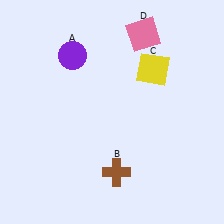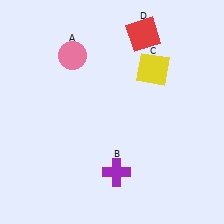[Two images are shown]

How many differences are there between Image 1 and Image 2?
There are 3 differences between the two images.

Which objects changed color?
A changed from purple to pink. B changed from brown to purple. D changed from pink to red.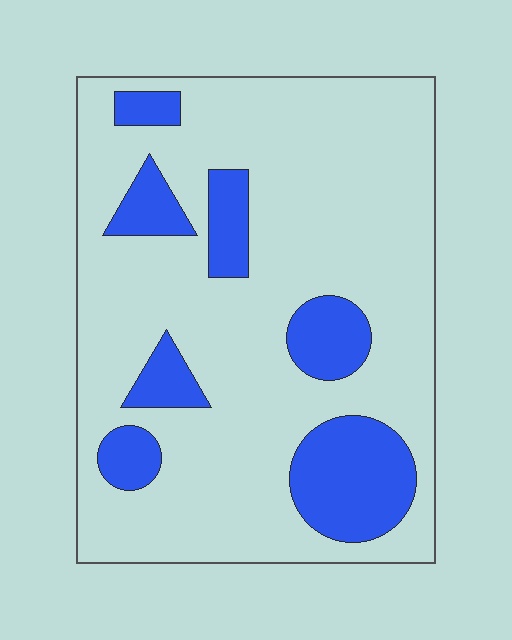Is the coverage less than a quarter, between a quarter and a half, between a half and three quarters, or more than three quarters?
Less than a quarter.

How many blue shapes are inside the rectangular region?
7.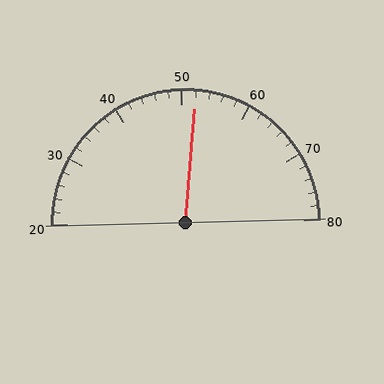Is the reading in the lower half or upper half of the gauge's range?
The reading is in the upper half of the range (20 to 80).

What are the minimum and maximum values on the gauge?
The gauge ranges from 20 to 80.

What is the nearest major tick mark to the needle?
The nearest major tick mark is 50.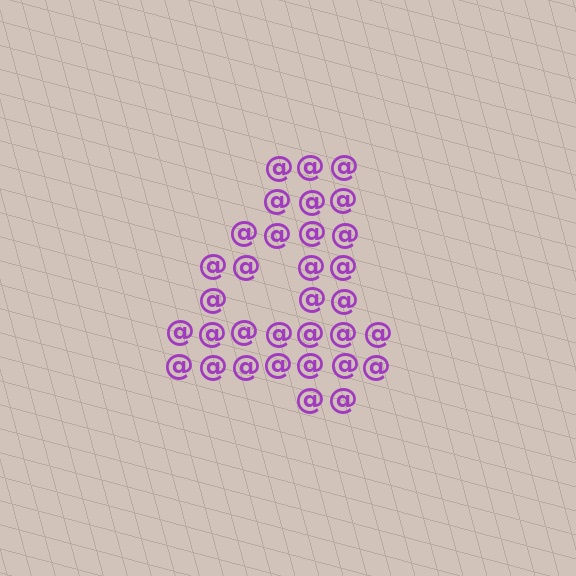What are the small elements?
The small elements are at signs.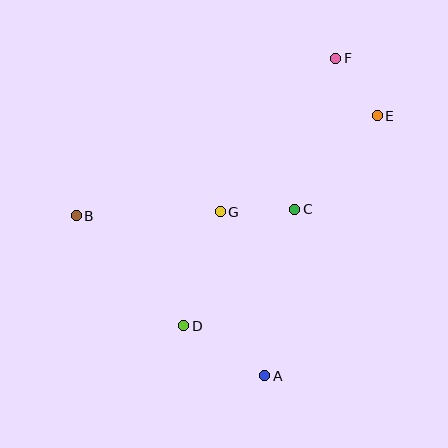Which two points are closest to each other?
Points E and F are closest to each other.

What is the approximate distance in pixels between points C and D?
The distance between C and D is approximately 161 pixels.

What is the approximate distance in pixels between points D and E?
The distance between D and E is approximately 285 pixels.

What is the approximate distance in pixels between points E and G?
The distance between E and G is approximately 184 pixels.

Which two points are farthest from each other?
Points A and F are farthest from each other.